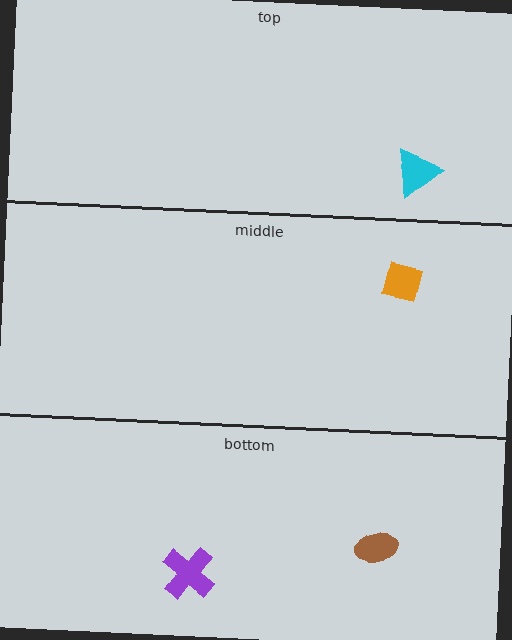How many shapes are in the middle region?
1.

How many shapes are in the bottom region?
2.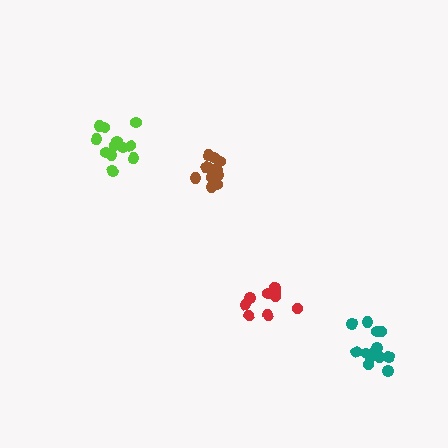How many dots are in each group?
Group 1: 10 dots, Group 2: 12 dots, Group 3: 14 dots, Group 4: 13 dots (49 total).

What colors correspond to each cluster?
The clusters are colored: red, lime, brown, teal.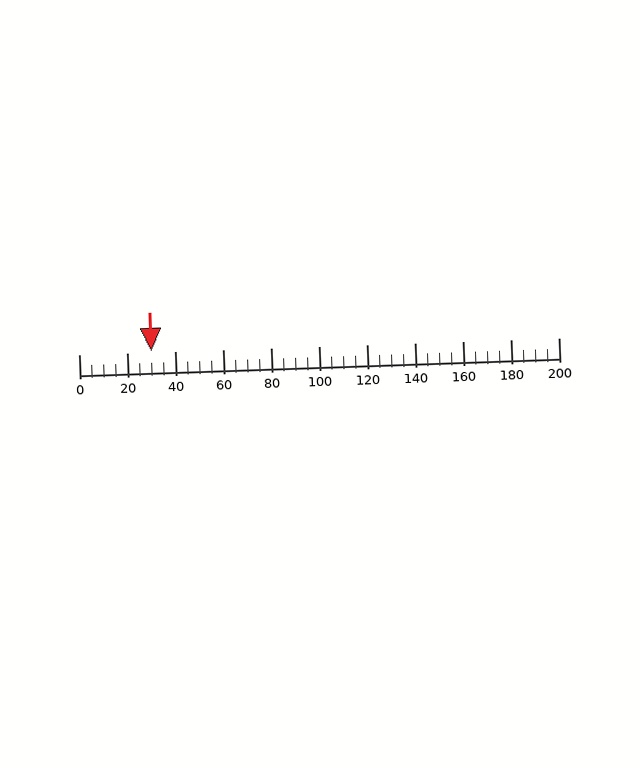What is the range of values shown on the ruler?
The ruler shows values from 0 to 200.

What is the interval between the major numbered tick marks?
The major tick marks are spaced 20 units apart.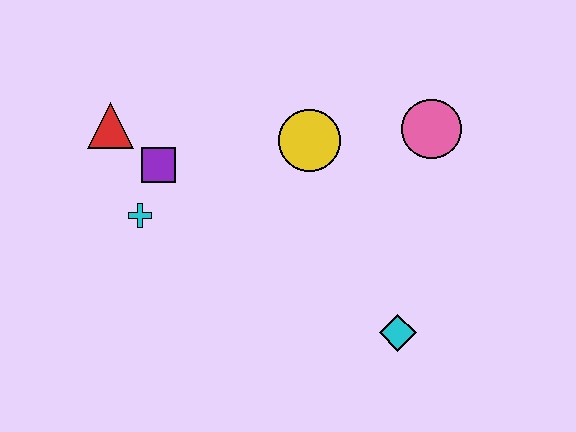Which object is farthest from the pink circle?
The red triangle is farthest from the pink circle.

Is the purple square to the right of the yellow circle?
No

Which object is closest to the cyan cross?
The purple square is closest to the cyan cross.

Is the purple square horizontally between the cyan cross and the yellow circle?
Yes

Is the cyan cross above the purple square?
No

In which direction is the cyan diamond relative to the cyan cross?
The cyan diamond is to the right of the cyan cross.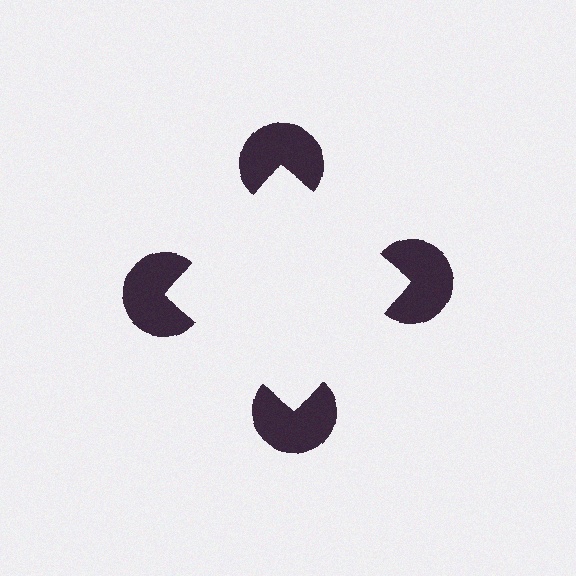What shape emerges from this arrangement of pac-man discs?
An illusory square — its edges are inferred from the aligned wedge cuts in the pac-man discs, not physically drawn.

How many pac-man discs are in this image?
There are 4 — one at each vertex of the illusory square.